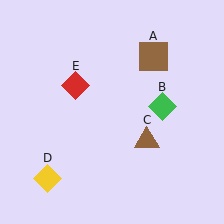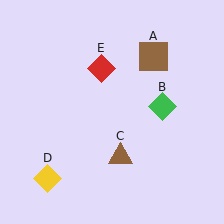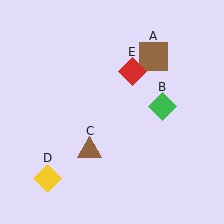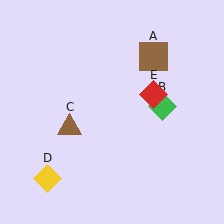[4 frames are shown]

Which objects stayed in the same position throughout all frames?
Brown square (object A) and green diamond (object B) and yellow diamond (object D) remained stationary.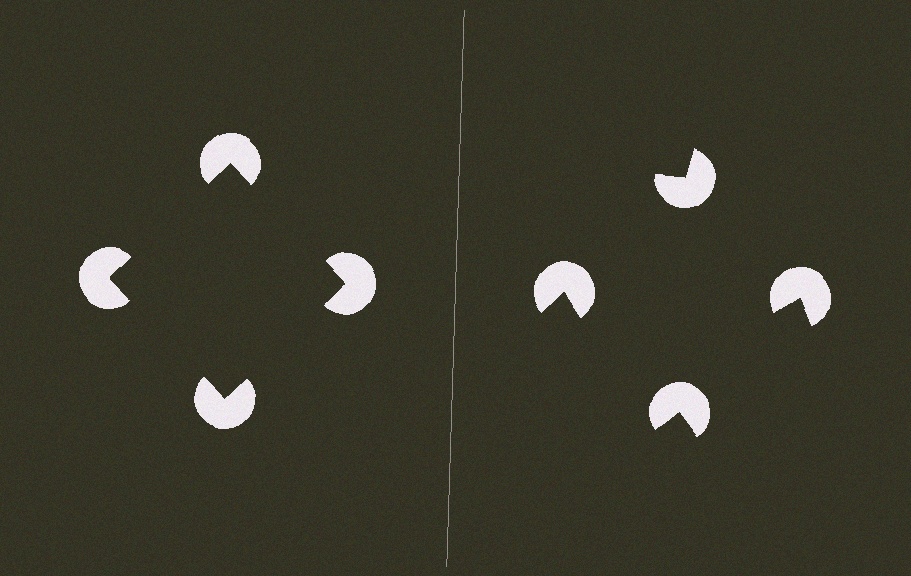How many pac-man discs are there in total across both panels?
8 — 4 on each side.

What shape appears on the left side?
An illusory square.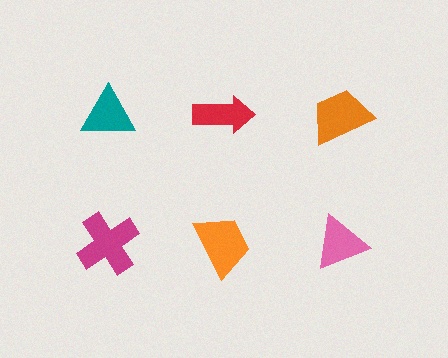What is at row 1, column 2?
A red arrow.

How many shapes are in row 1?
3 shapes.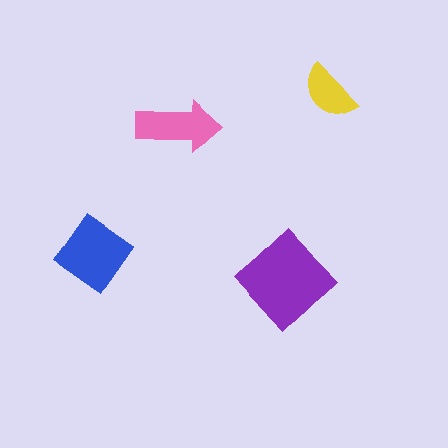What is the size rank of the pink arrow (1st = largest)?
3rd.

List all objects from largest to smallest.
The purple diamond, the blue diamond, the pink arrow, the yellow semicircle.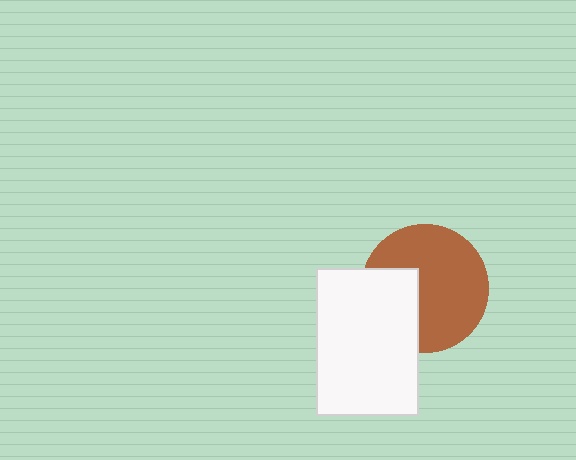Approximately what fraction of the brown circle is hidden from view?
Roughly 31% of the brown circle is hidden behind the white rectangle.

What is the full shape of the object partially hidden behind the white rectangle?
The partially hidden object is a brown circle.